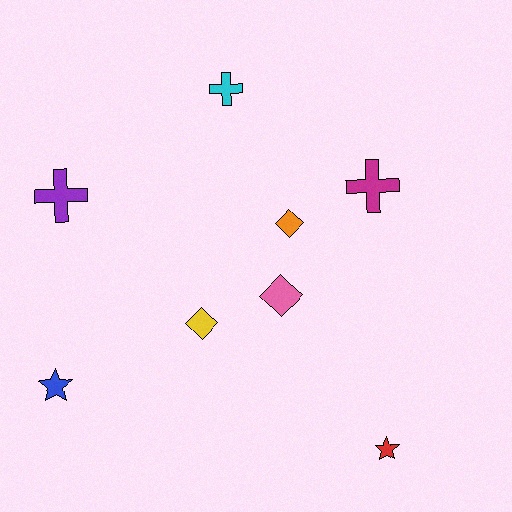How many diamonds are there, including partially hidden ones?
There are 3 diamonds.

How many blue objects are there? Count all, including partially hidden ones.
There is 1 blue object.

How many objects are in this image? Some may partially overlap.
There are 8 objects.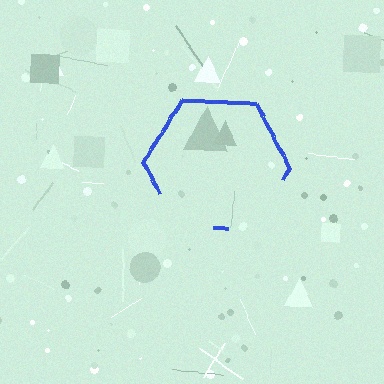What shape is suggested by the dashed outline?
The dashed outline suggests a hexagon.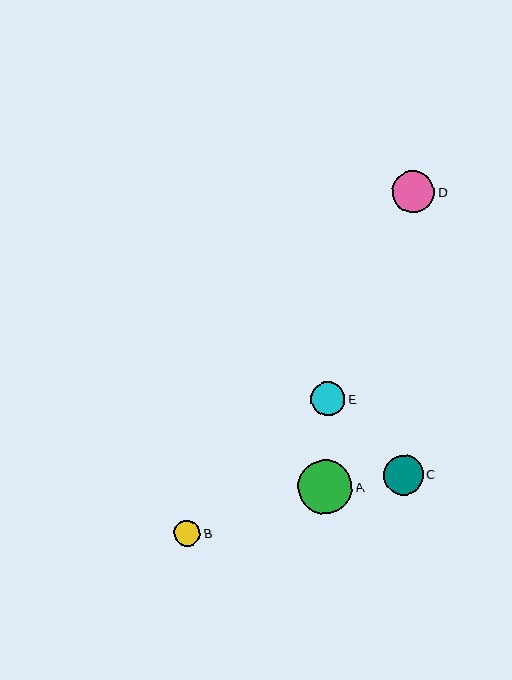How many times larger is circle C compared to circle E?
Circle C is approximately 1.1 times the size of circle E.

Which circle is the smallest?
Circle B is the smallest with a size of approximately 26 pixels.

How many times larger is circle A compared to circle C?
Circle A is approximately 1.3 times the size of circle C.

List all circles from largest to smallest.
From largest to smallest: A, D, C, E, B.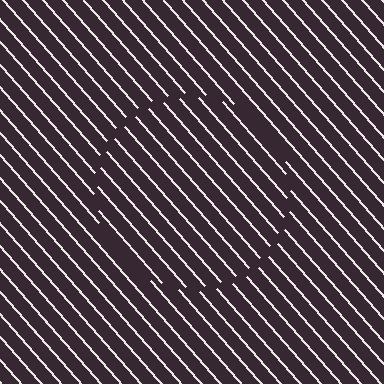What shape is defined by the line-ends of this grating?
An illusory circle. The interior of the shape contains the same grating, shifted by half a period — the contour is defined by the phase discontinuity where line-ends from the inner and outer gratings abut.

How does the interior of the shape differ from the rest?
The interior of the shape contains the same grating, shifted by half a period — the contour is defined by the phase discontinuity where line-ends from the inner and outer gratings abut.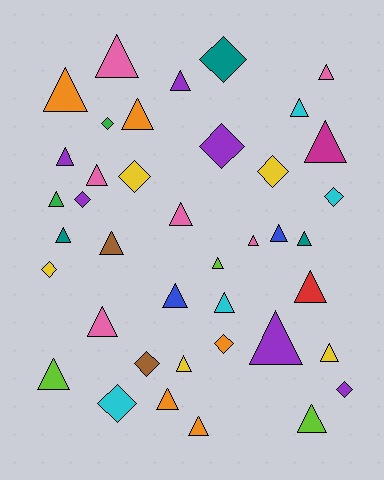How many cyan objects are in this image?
There are 4 cyan objects.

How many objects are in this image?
There are 40 objects.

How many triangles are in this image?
There are 28 triangles.